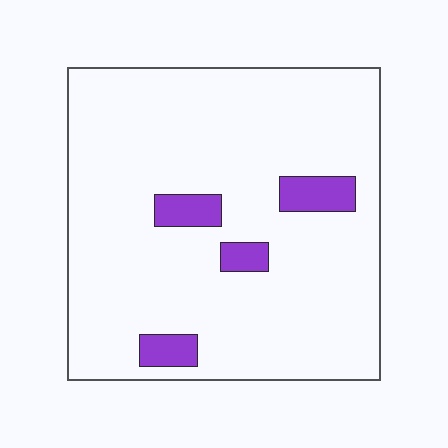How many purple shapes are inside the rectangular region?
4.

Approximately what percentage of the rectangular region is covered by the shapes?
Approximately 10%.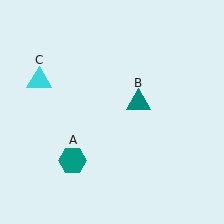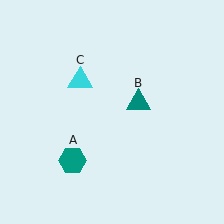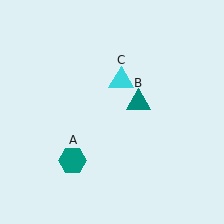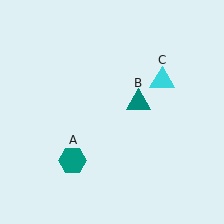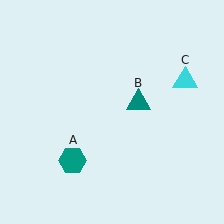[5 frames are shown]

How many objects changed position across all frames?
1 object changed position: cyan triangle (object C).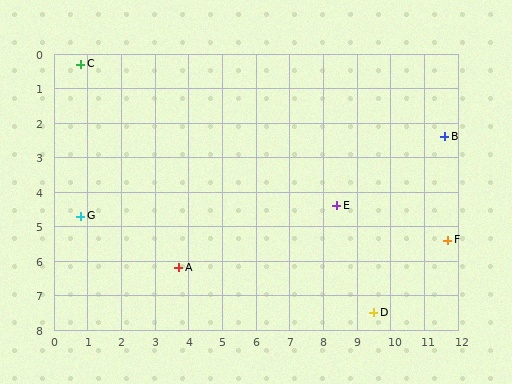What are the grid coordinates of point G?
Point G is at approximately (0.8, 4.7).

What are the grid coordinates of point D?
Point D is at approximately (9.5, 7.5).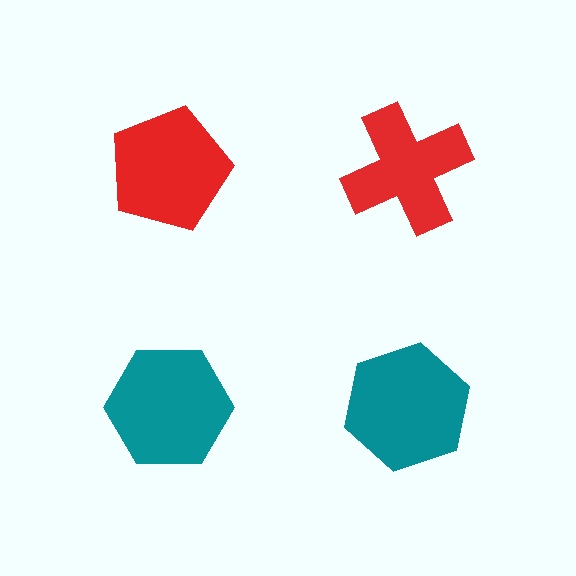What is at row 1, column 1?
A red pentagon.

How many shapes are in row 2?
2 shapes.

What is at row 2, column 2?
A teal hexagon.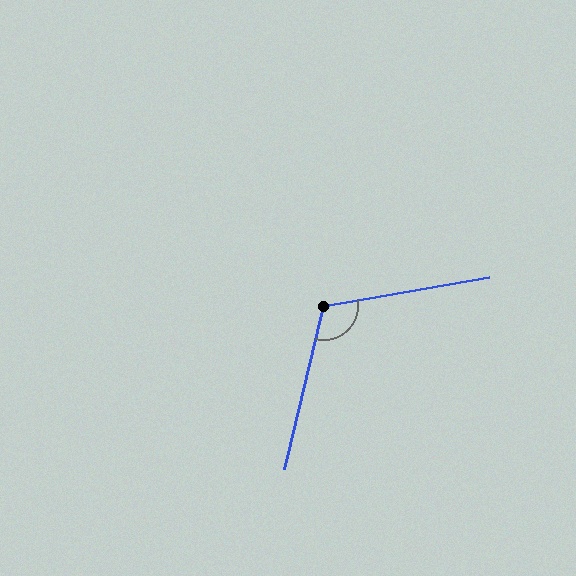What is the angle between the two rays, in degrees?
Approximately 113 degrees.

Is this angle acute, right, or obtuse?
It is obtuse.